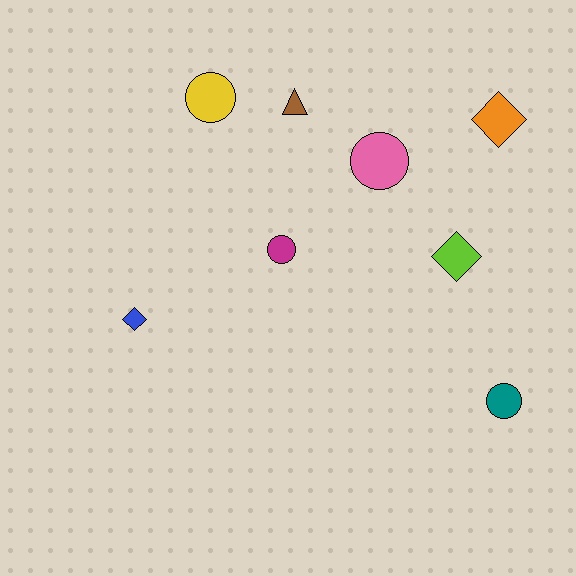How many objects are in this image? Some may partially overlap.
There are 8 objects.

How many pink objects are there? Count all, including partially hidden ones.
There is 1 pink object.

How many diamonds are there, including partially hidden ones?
There are 3 diamonds.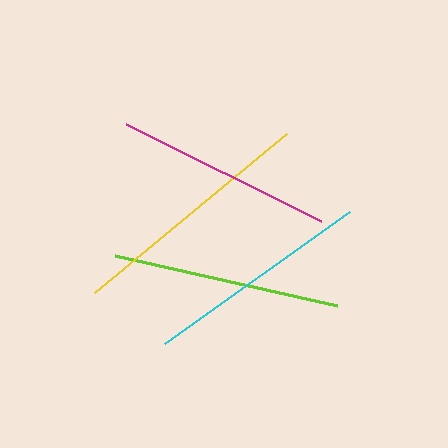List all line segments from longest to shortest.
From longest to shortest: yellow, cyan, lime, magenta.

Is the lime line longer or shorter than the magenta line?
The lime line is longer than the magenta line.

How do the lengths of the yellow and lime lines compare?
The yellow and lime lines are approximately the same length.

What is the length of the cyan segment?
The cyan segment is approximately 228 pixels long.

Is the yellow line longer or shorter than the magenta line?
The yellow line is longer than the magenta line.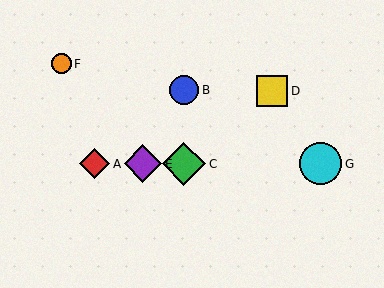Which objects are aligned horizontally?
Objects A, C, E, G are aligned horizontally.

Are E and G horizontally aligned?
Yes, both are at y≈164.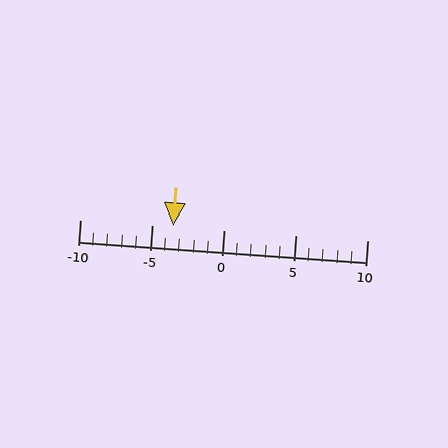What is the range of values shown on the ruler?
The ruler shows values from -10 to 10.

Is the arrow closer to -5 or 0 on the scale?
The arrow is closer to -5.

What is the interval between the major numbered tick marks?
The major tick marks are spaced 5 units apart.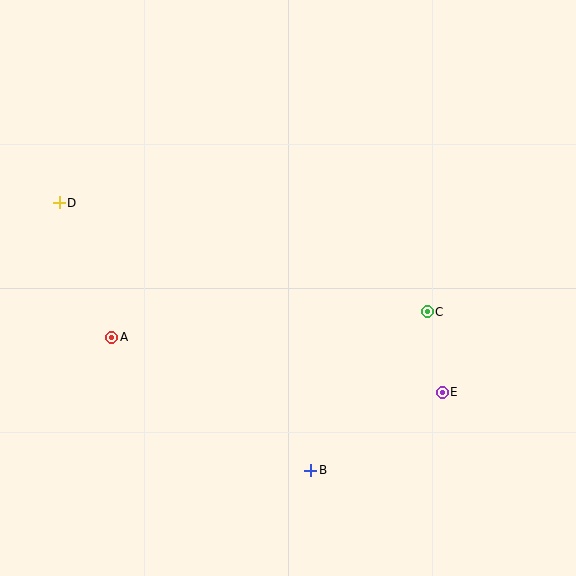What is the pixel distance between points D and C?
The distance between D and C is 383 pixels.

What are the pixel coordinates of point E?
Point E is at (442, 392).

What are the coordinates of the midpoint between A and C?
The midpoint between A and C is at (269, 324).